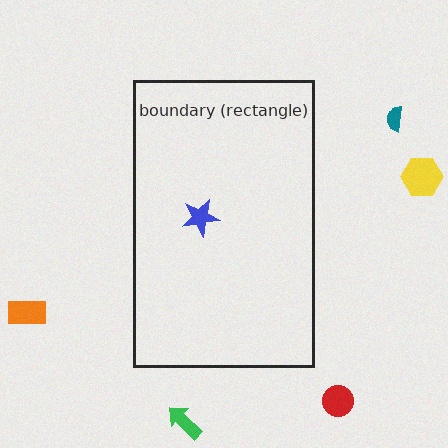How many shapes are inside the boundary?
1 inside, 5 outside.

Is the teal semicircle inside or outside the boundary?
Outside.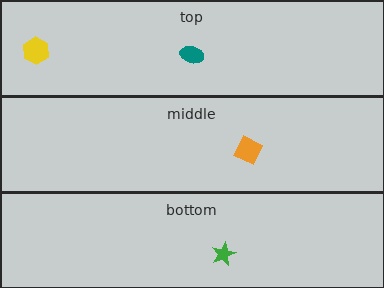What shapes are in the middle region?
The orange diamond.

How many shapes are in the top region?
2.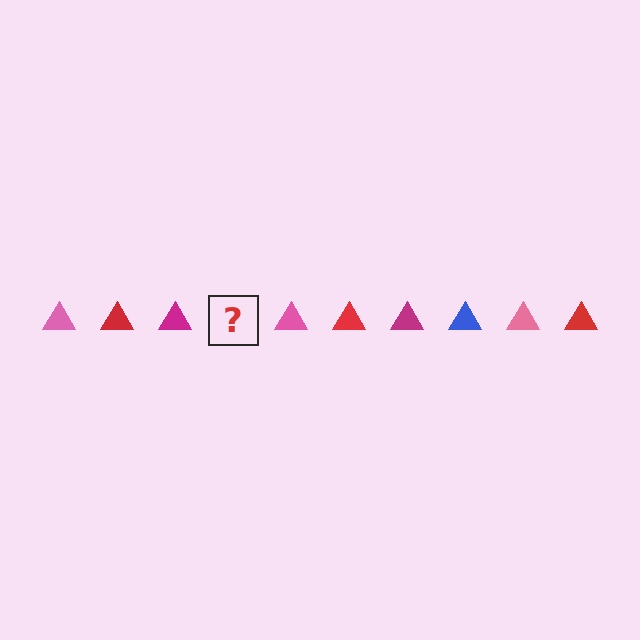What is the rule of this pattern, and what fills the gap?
The rule is that the pattern cycles through pink, red, magenta, blue triangles. The gap should be filled with a blue triangle.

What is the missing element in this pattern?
The missing element is a blue triangle.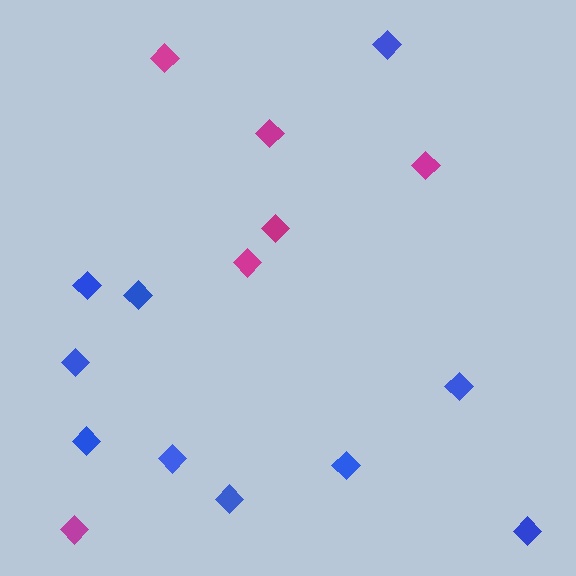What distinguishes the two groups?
There are 2 groups: one group of blue diamonds (10) and one group of magenta diamonds (6).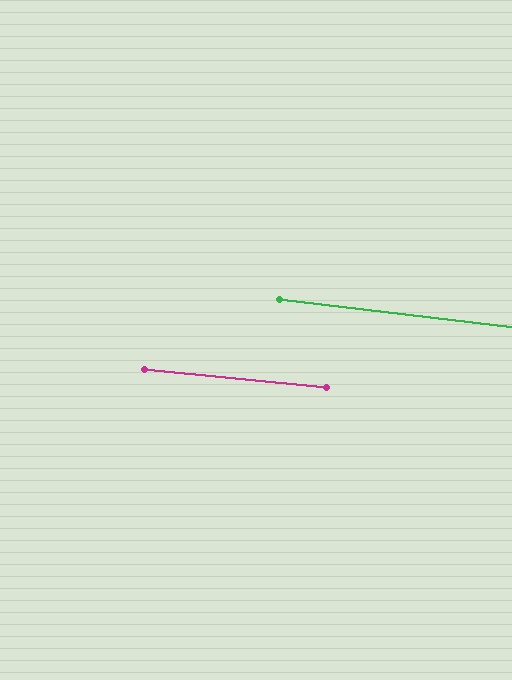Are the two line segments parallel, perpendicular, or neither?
Parallel — their directions differ by only 1.2°.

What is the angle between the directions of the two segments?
Approximately 1 degree.